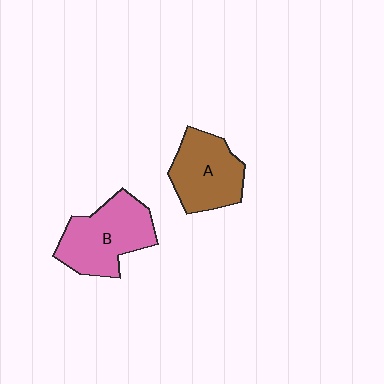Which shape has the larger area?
Shape B (pink).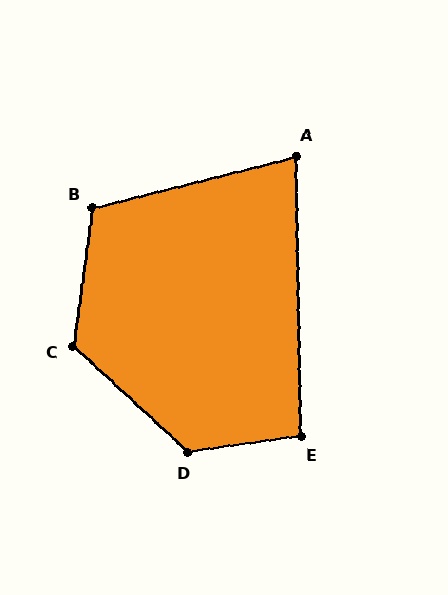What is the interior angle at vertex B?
Approximately 112 degrees (obtuse).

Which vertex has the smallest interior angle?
A, at approximately 77 degrees.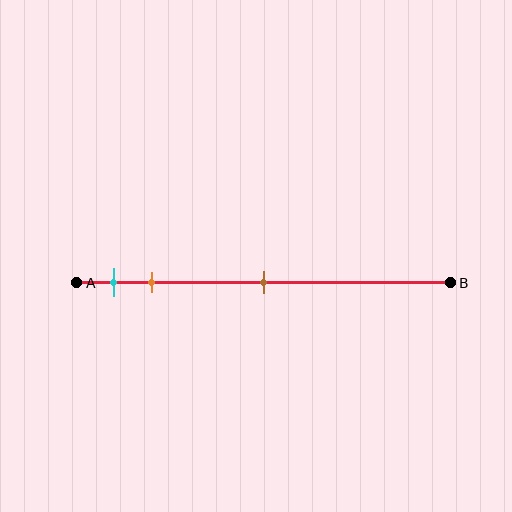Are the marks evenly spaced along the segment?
No, the marks are not evenly spaced.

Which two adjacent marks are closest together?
The cyan and orange marks are the closest adjacent pair.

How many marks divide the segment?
There are 3 marks dividing the segment.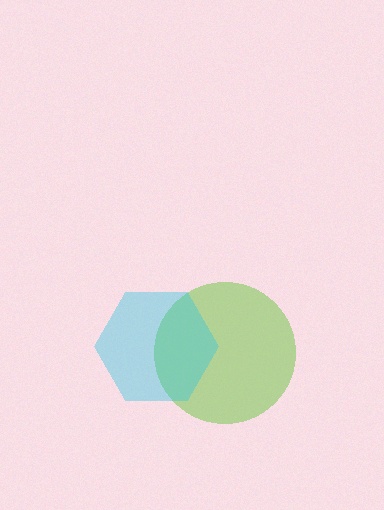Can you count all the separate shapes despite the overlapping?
Yes, there are 2 separate shapes.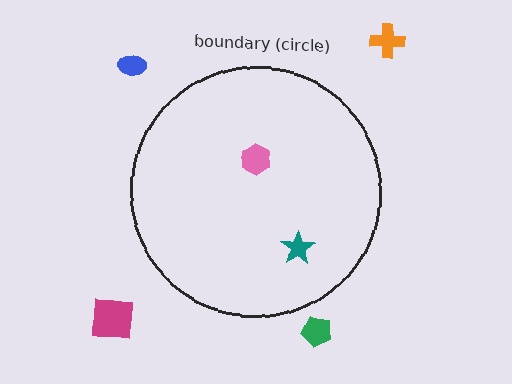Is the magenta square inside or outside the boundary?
Outside.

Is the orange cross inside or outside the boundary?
Outside.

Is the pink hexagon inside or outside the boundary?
Inside.